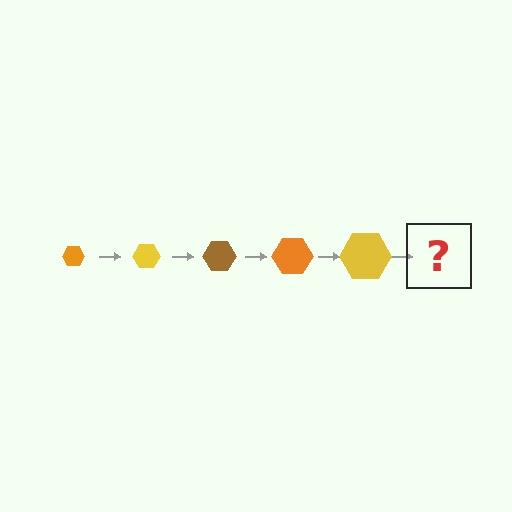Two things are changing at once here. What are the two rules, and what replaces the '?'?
The two rules are that the hexagon grows larger each step and the color cycles through orange, yellow, and brown. The '?' should be a brown hexagon, larger than the previous one.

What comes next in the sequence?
The next element should be a brown hexagon, larger than the previous one.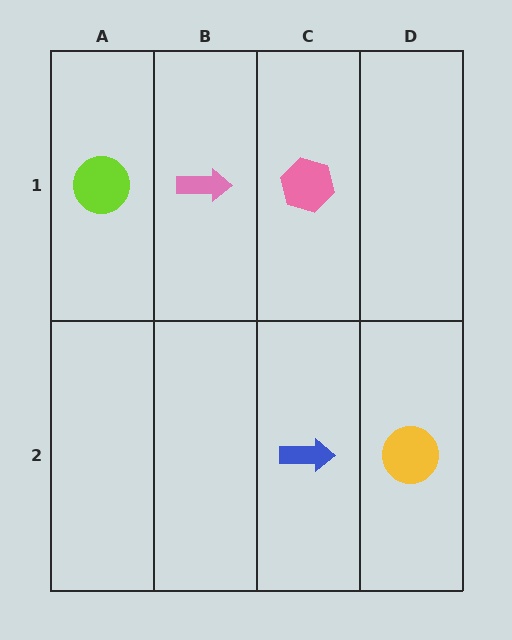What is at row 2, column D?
A yellow circle.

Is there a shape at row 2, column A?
No, that cell is empty.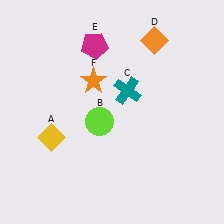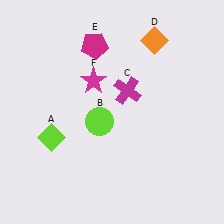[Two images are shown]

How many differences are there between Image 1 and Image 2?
There are 3 differences between the two images.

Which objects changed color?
A changed from yellow to lime. C changed from teal to magenta. F changed from orange to magenta.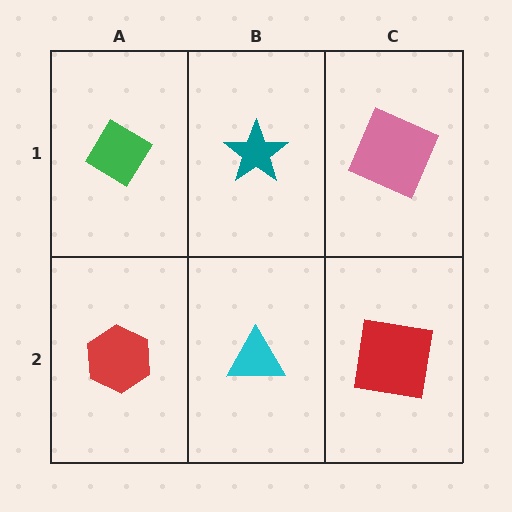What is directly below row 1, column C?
A red square.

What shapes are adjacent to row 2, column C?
A pink square (row 1, column C), a cyan triangle (row 2, column B).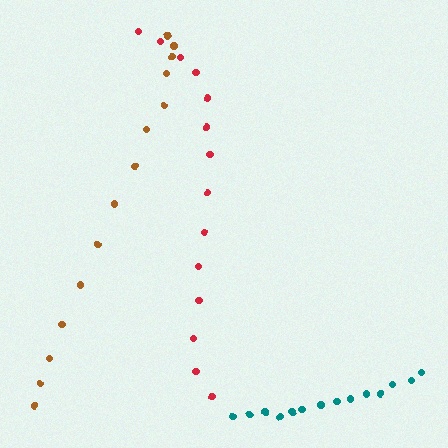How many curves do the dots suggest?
There are 3 distinct paths.